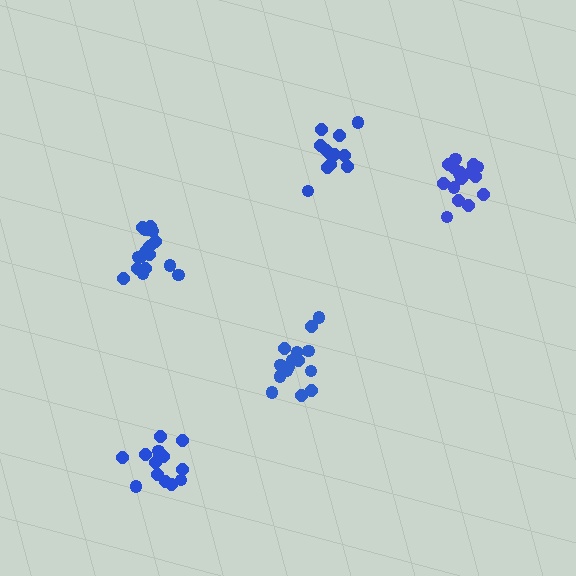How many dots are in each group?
Group 1: 16 dots, Group 2: 13 dots, Group 3: 14 dots, Group 4: 16 dots, Group 5: 17 dots (76 total).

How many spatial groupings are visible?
There are 5 spatial groupings.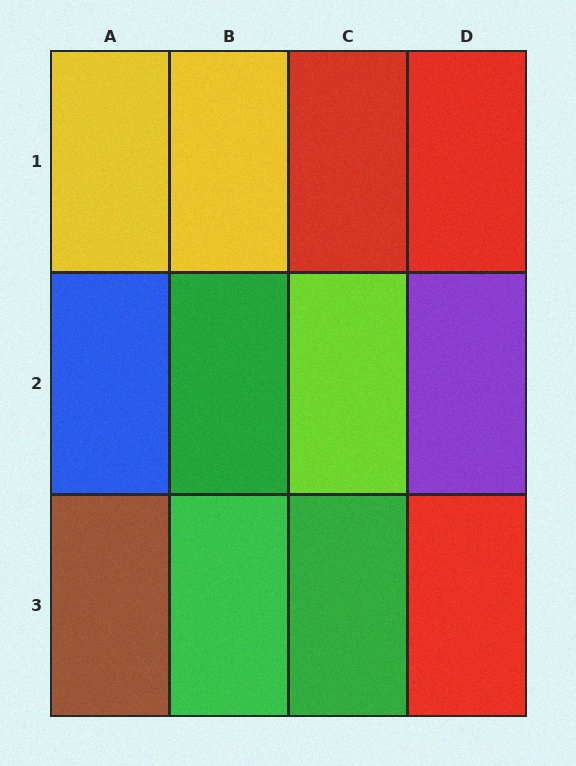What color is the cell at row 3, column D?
Red.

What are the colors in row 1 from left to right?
Yellow, yellow, red, red.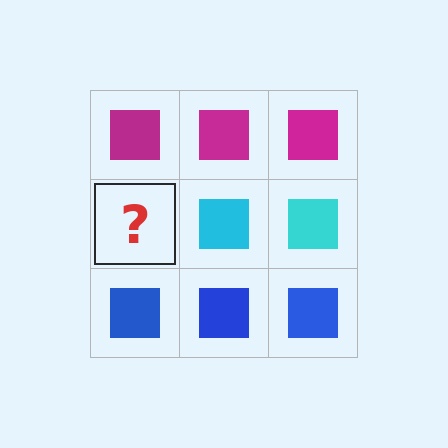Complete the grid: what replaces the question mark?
The question mark should be replaced with a cyan square.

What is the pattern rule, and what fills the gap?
The rule is that each row has a consistent color. The gap should be filled with a cyan square.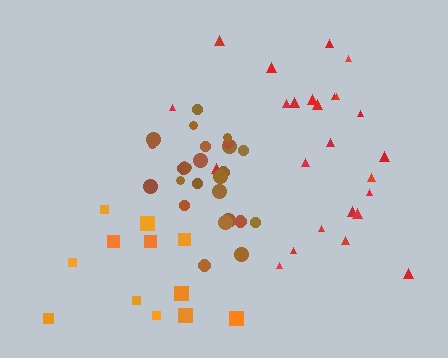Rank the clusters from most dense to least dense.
brown, red, orange.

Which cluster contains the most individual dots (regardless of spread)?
Brown (27).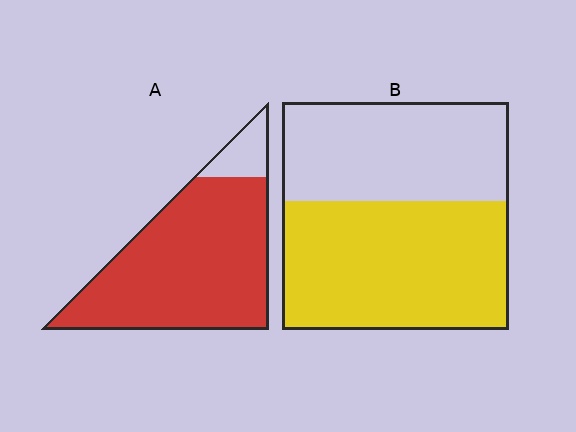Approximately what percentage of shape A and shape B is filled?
A is approximately 90% and B is approximately 55%.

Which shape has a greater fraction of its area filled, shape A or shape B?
Shape A.